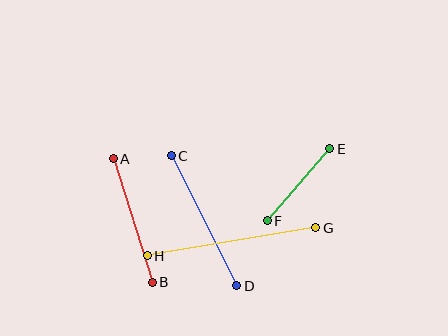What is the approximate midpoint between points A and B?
The midpoint is at approximately (133, 220) pixels.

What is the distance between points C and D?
The distance is approximately 145 pixels.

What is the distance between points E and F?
The distance is approximately 95 pixels.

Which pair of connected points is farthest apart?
Points G and H are farthest apart.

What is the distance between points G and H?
The distance is approximately 171 pixels.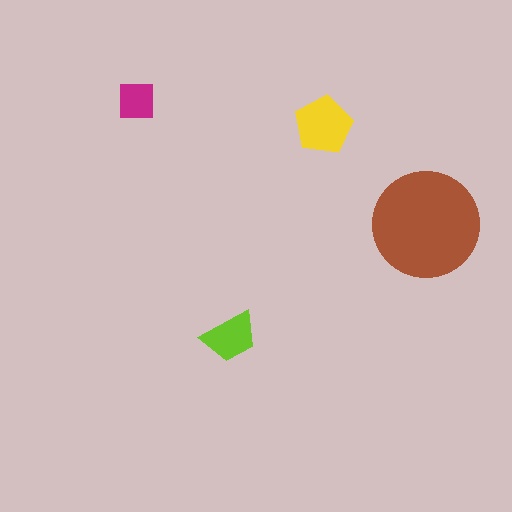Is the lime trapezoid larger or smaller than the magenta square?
Larger.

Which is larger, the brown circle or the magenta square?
The brown circle.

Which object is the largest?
The brown circle.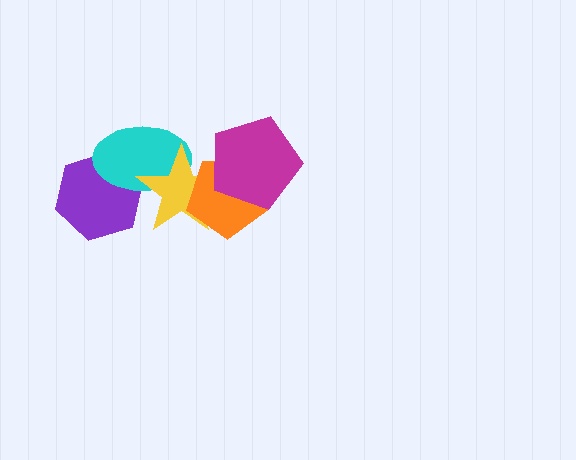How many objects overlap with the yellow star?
4 objects overlap with the yellow star.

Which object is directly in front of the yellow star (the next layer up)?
The orange pentagon is directly in front of the yellow star.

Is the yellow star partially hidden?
Yes, it is partially covered by another shape.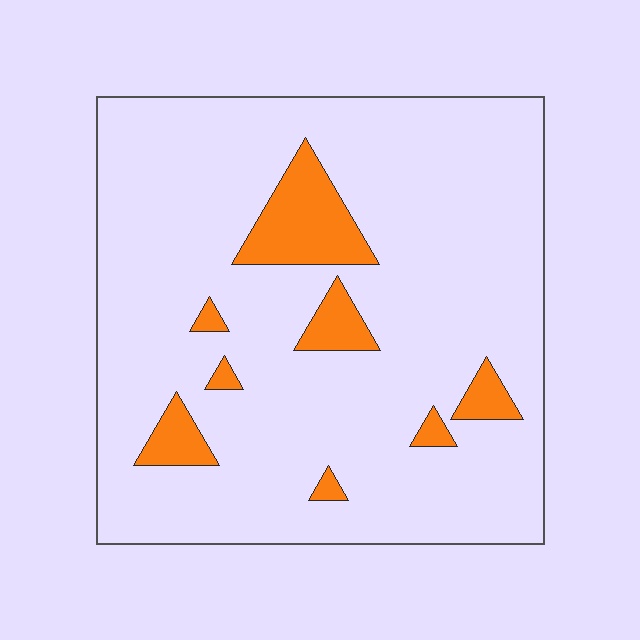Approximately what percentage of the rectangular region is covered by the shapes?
Approximately 10%.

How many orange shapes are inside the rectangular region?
8.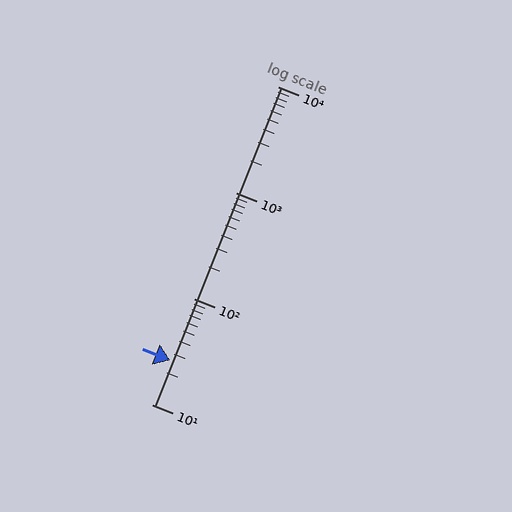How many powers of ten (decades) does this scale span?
The scale spans 3 decades, from 10 to 10000.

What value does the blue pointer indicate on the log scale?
The pointer indicates approximately 26.